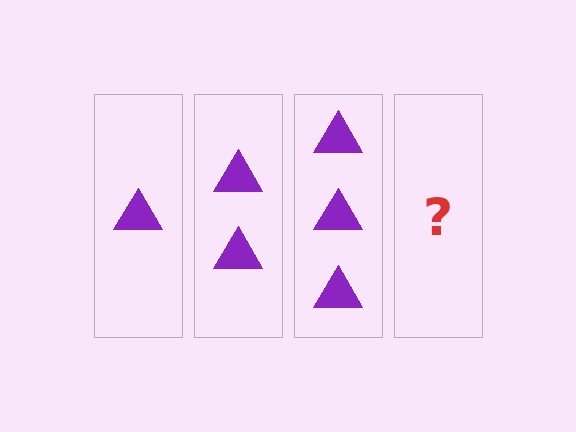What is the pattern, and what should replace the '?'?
The pattern is that each step adds one more triangle. The '?' should be 4 triangles.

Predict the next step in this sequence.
The next step is 4 triangles.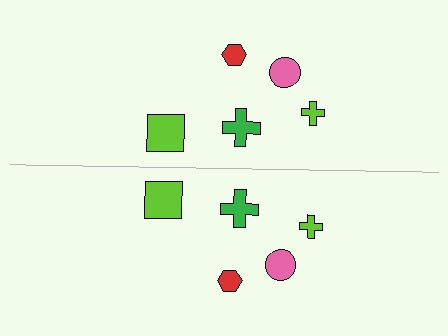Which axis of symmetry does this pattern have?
The pattern has a horizontal axis of symmetry running through the center of the image.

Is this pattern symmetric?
Yes, this pattern has bilateral (reflection) symmetry.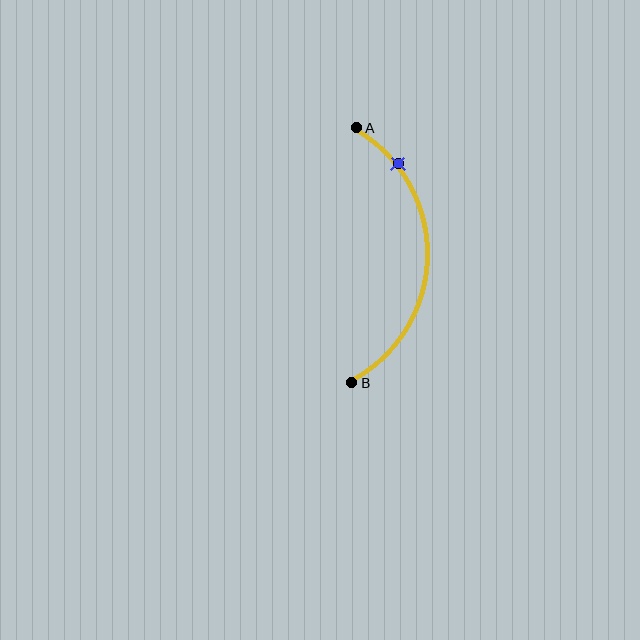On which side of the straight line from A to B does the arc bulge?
The arc bulges to the right of the straight line connecting A and B.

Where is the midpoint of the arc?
The arc midpoint is the point on the curve farthest from the straight line joining A and B. It sits to the right of that line.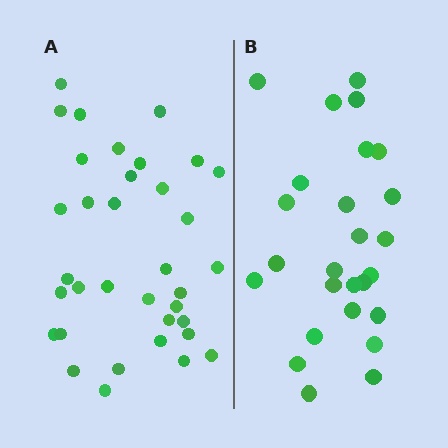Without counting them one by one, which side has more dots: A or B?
Region A (the left region) has more dots.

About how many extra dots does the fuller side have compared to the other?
Region A has roughly 8 or so more dots than region B.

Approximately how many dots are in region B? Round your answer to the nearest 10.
About 30 dots. (The exact count is 26, which rounds to 30.)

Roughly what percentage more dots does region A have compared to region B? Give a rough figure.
About 35% more.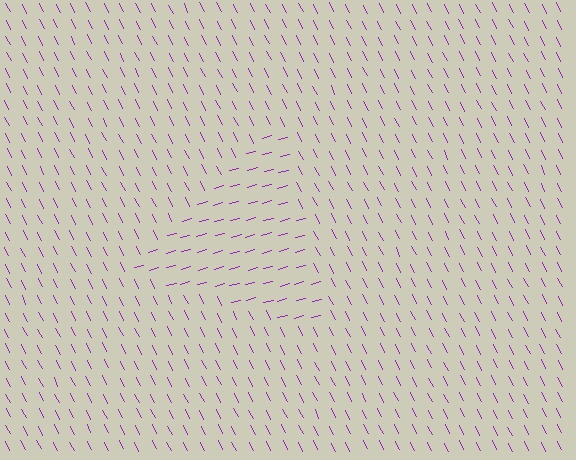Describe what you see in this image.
The image is filled with small purple line segments. A triangle region in the image has lines oriented differently from the surrounding lines, creating a visible texture boundary.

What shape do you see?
I see a triangle.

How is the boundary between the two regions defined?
The boundary is defined purely by a change in line orientation (approximately 78 degrees difference). All lines are the same color and thickness.